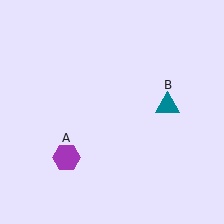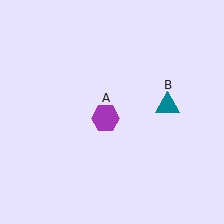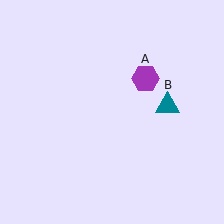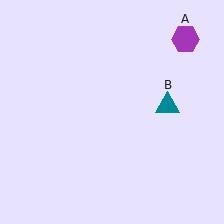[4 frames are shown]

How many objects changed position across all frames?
1 object changed position: purple hexagon (object A).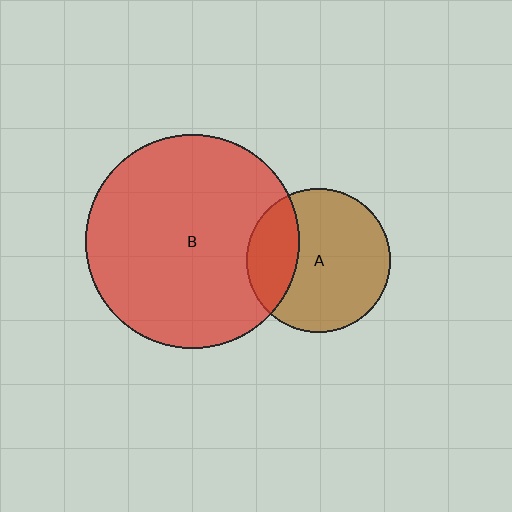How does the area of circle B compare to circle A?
Approximately 2.2 times.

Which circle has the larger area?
Circle B (red).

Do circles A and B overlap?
Yes.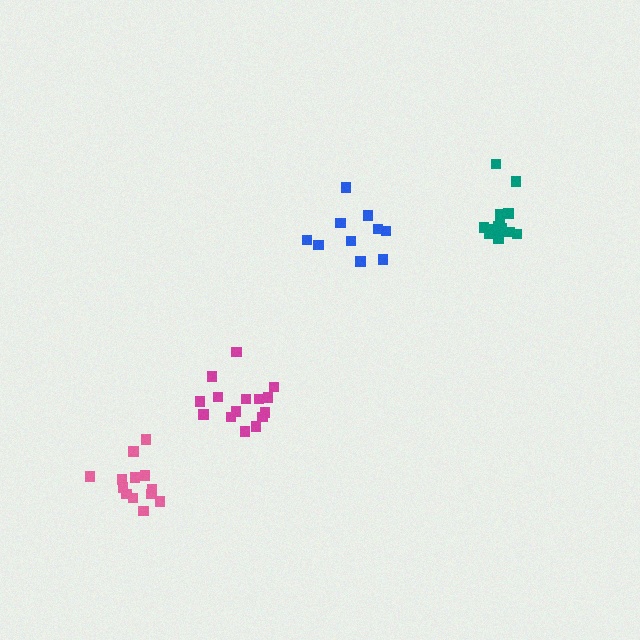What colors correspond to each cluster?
The clusters are colored: magenta, blue, pink, teal.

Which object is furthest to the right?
The teal cluster is rightmost.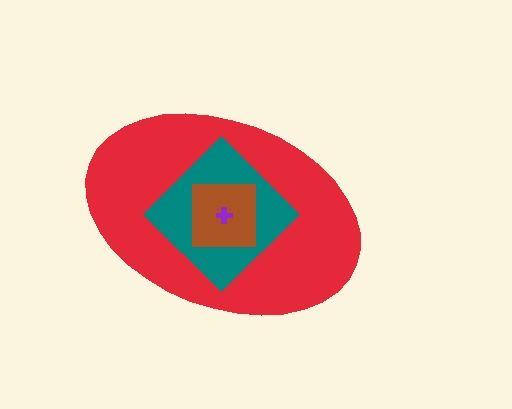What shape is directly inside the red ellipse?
The teal diamond.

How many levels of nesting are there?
4.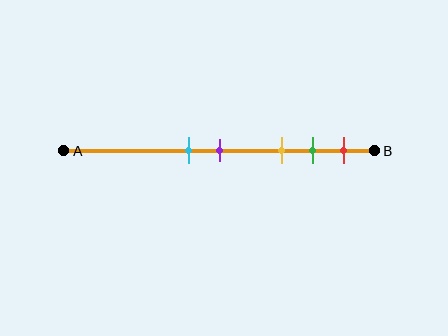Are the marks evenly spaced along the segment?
No, the marks are not evenly spaced.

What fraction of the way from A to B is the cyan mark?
The cyan mark is approximately 40% (0.4) of the way from A to B.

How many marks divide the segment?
There are 5 marks dividing the segment.